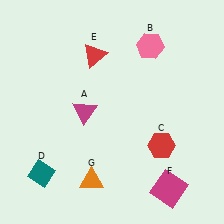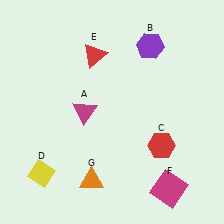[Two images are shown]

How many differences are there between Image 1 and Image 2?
There are 2 differences between the two images.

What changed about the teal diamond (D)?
In Image 1, D is teal. In Image 2, it changed to yellow.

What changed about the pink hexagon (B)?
In Image 1, B is pink. In Image 2, it changed to purple.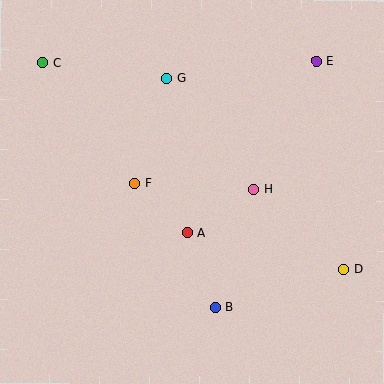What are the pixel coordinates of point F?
Point F is at (135, 183).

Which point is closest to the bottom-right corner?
Point D is closest to the bottom-right corner.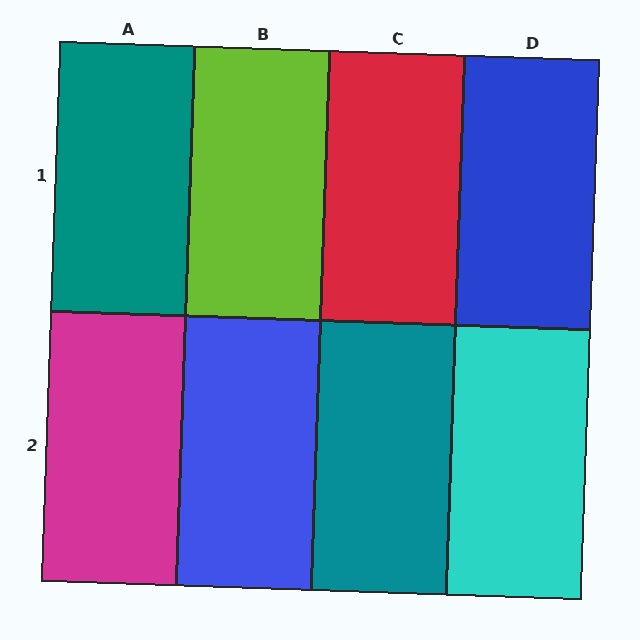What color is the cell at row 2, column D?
Cyan.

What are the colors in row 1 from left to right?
Teal, lime, red, blue.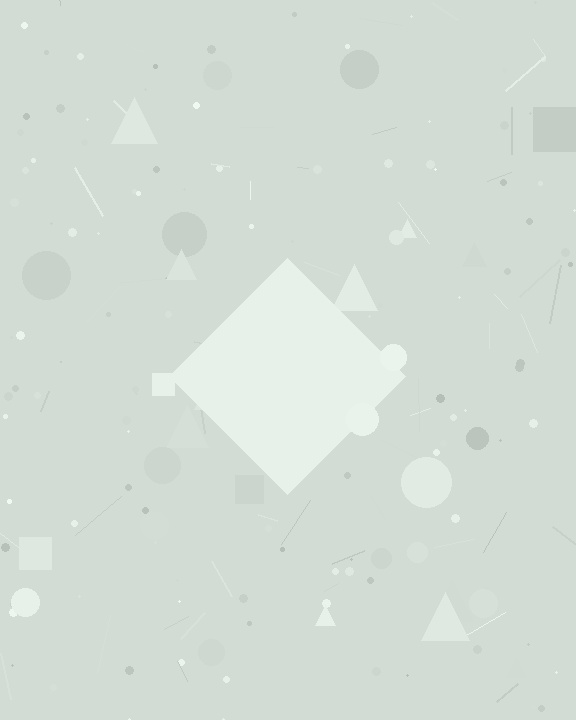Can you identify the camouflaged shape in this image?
The camouflaged shape is a diamond.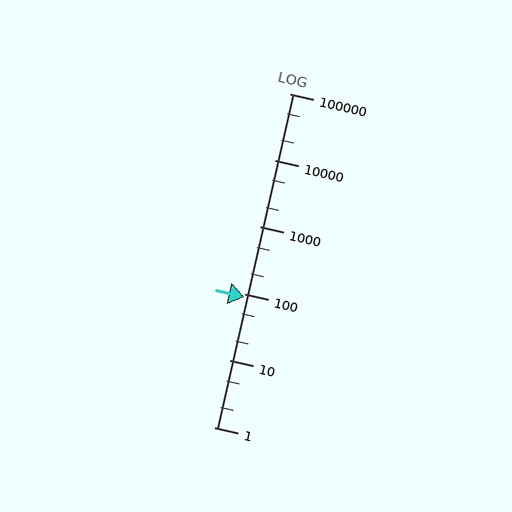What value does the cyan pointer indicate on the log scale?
The pointer indicates approximately 91.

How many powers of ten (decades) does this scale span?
The scale spans 5 decades, from 1 to 100000.